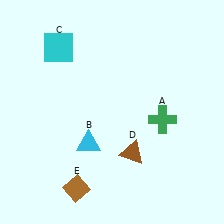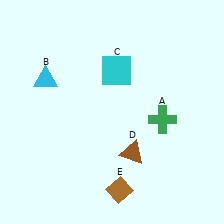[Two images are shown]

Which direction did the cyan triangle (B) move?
The cyan triangle (B) moved up.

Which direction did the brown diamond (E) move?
The brown diamond (E) moved right.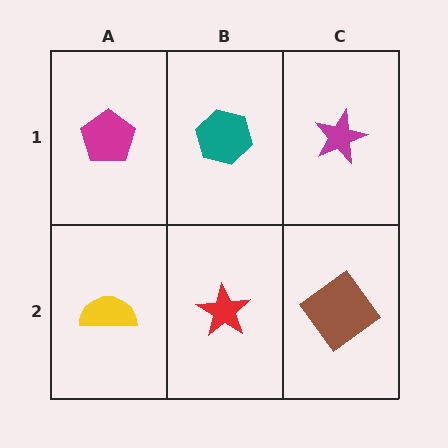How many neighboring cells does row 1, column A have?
2.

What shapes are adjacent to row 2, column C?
A magenta star (row 1, column C), a red star (row 2, column B).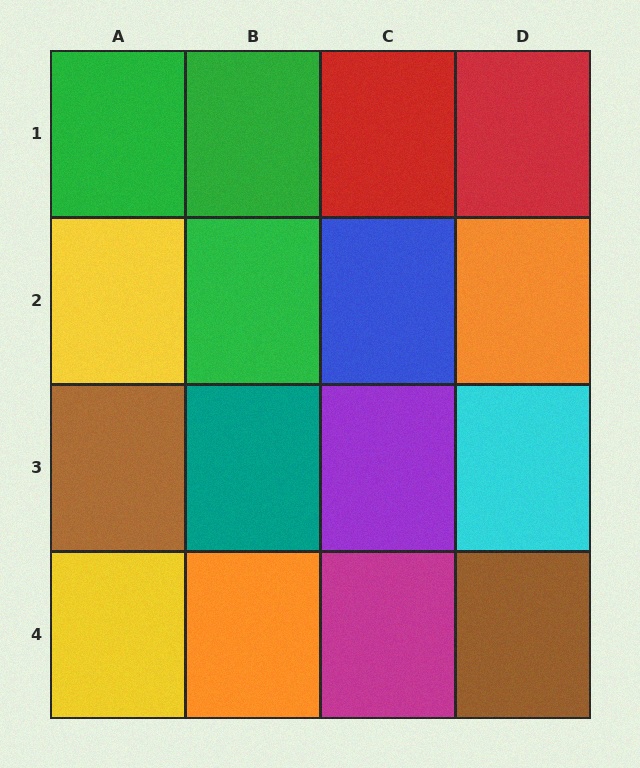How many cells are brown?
2 cells are brown.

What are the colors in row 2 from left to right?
Yellow, green, blue, orange.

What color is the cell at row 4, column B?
Orange.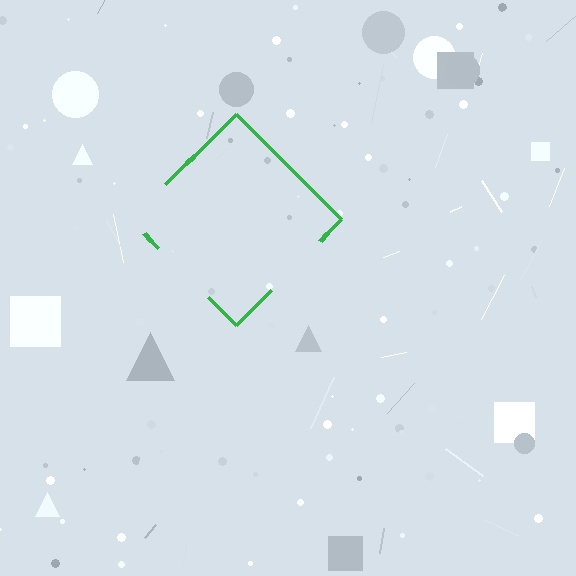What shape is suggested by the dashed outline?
The dashed outline suggests a diamond.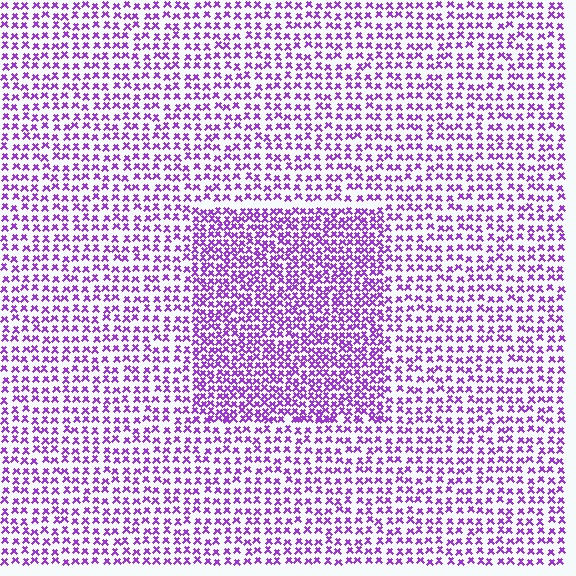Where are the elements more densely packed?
The elements are more densely packed inside the rectangle boundary.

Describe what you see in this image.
The image contains small purple elements arranged at two different densities. A rectangle-shaped region is visible where the elements are more densely packed than the surrounding area.